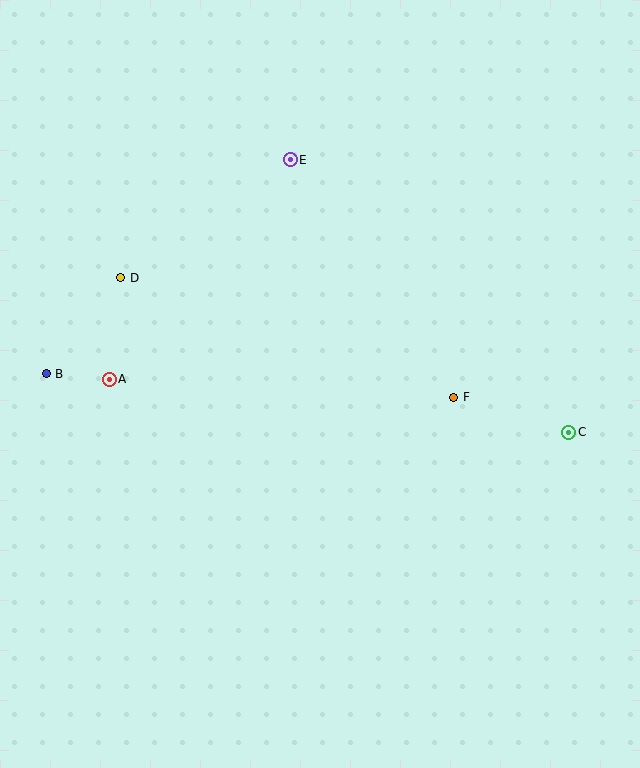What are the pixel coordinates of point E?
Point E is at (290, 160).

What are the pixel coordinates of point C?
Point C is at (569, 432).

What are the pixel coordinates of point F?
Point F is at (454, 397).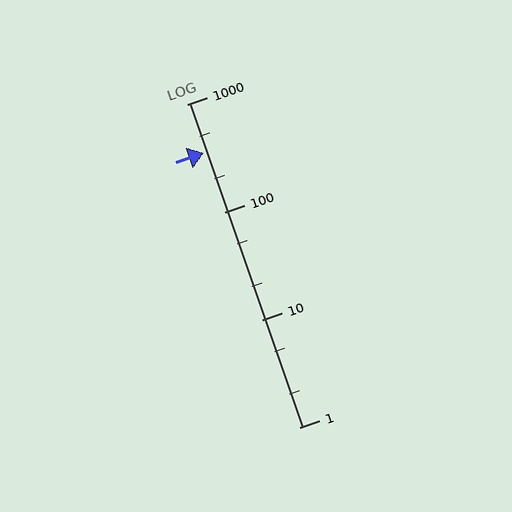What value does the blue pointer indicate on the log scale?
The pointer indicates approximately 350.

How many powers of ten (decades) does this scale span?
The scale spans 3 decades, from 1 to 1000.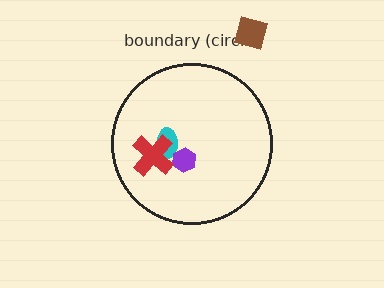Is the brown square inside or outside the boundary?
Outside.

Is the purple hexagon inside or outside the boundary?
Inside.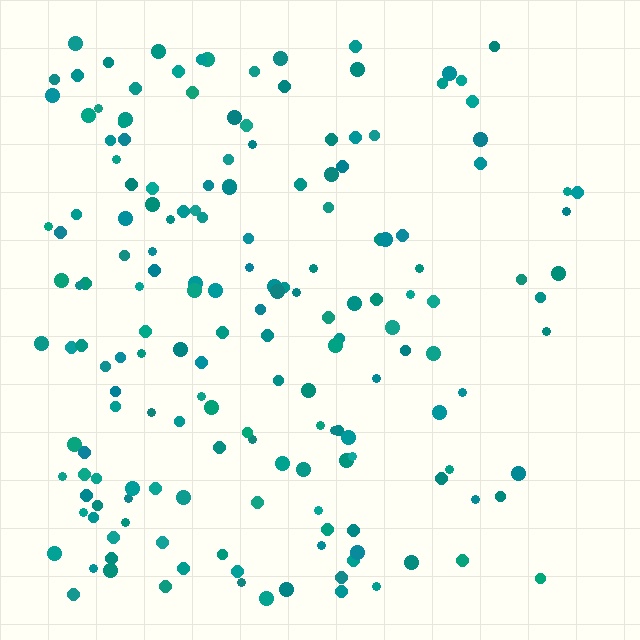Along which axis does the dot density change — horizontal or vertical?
Horizontal.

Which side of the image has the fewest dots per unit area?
The right.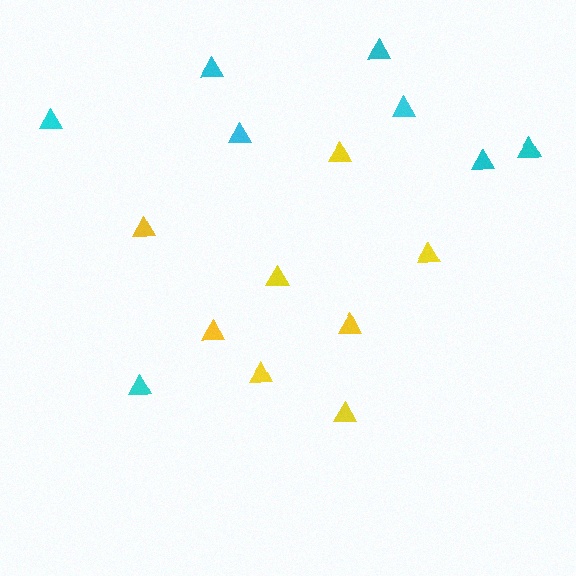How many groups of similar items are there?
There are 2 groups: one group of yellow triangles (8) and one group of cyan triangles (8).